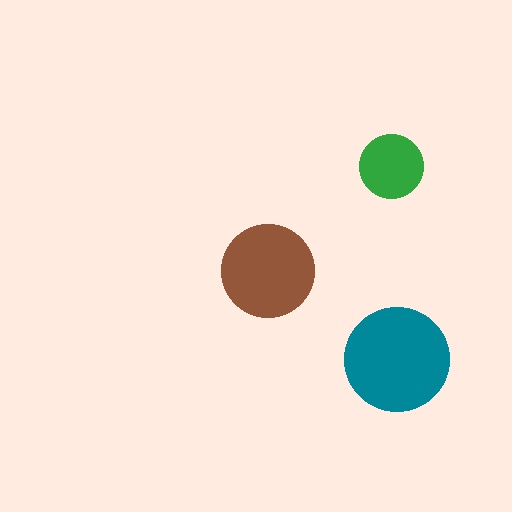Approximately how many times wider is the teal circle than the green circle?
About 1.5 times wider.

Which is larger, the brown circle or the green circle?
The brown one.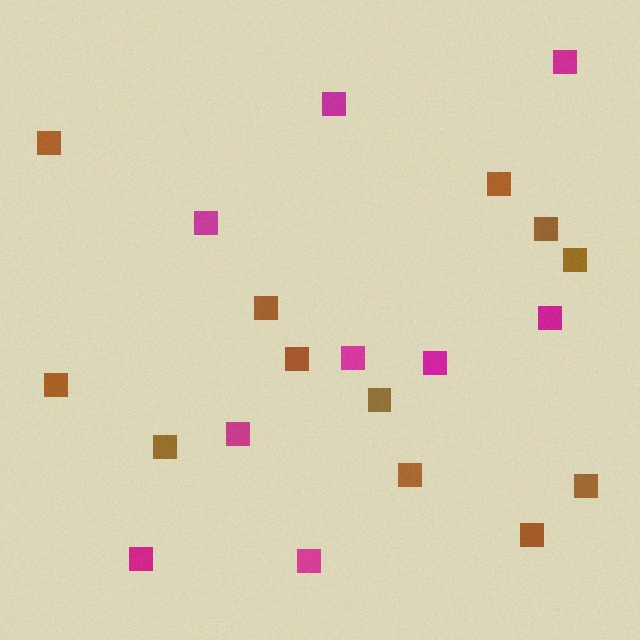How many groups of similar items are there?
There are 2 groups: one group of brown squares (12) and one group of magenta squares (9).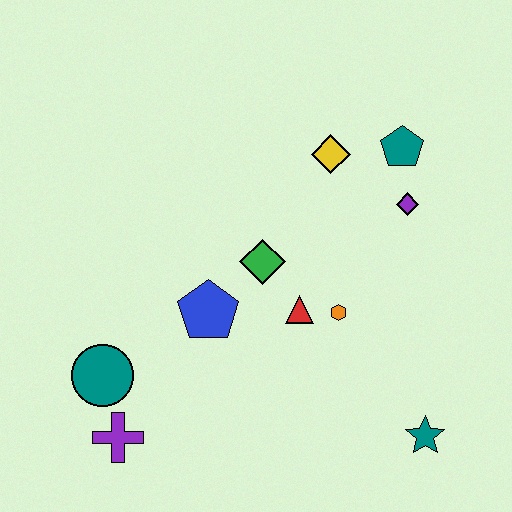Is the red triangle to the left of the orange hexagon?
Yes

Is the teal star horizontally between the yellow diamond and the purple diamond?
No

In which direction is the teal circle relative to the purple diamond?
The teal circle is to the left of the purple diamond.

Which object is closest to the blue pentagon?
The green diamond is closest to the blue pentagon.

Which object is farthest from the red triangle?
The purple cross is farthest from the red triangle.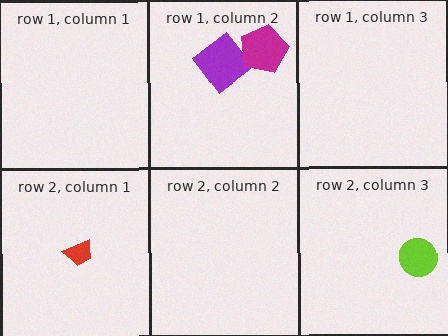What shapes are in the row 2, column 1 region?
The red trapezoid.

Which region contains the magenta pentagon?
The row 1, column 2 region.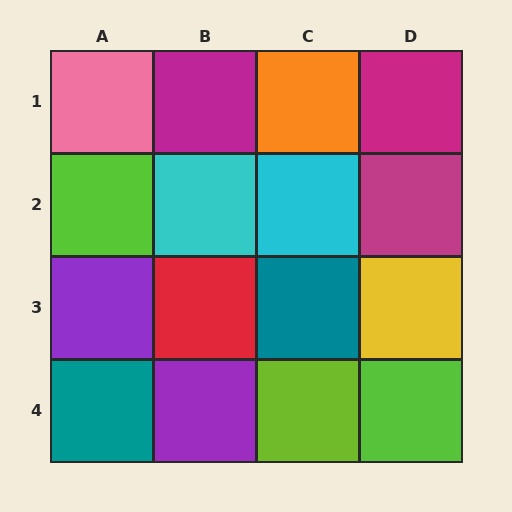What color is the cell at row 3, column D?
Yellow.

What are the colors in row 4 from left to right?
Teal, purple, lime, lime.